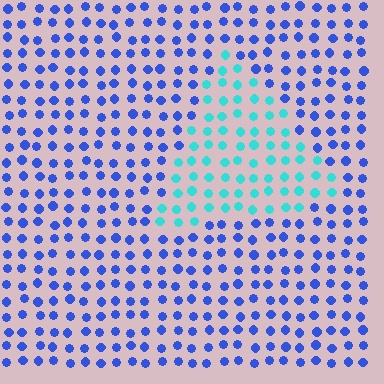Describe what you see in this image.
The image is filled with small blue elements in a uniform arrangement. A triangle-shaped region is visible where the elements are tinted to a slightly different hue, forming a subtle color boundary.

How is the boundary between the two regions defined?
The boundary is defined purely by a slight shift in hue (about 51 degrees). Spacing, size, and orientation are identical on both sides.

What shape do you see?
I see a triangle.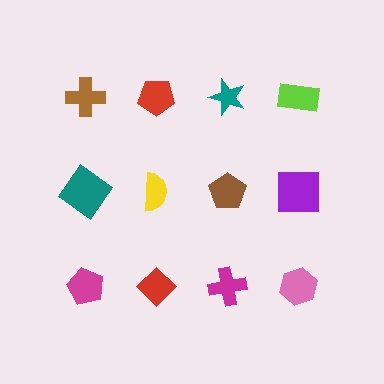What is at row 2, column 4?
A purple square.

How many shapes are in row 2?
4 shapes.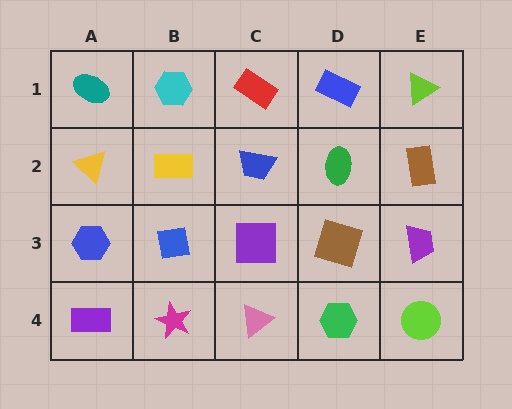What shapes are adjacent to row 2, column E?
A lime triangle (row 1, column E), a purple trapezoid (row 3, column E), a green ellipse (row 2, column D).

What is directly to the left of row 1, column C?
A cyan hexagon.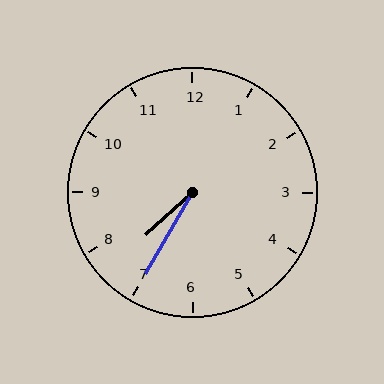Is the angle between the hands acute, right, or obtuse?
It is acute.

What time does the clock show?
7:35.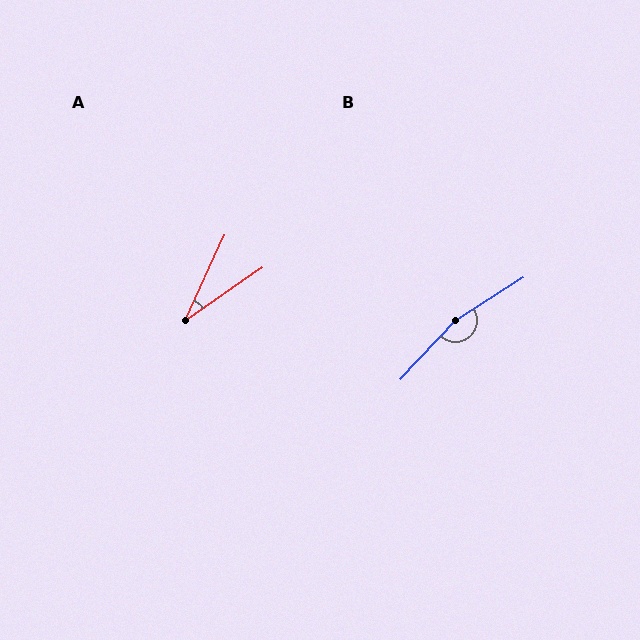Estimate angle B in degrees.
Approximately 165 degrees.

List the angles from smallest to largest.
A (31°), B (165°).